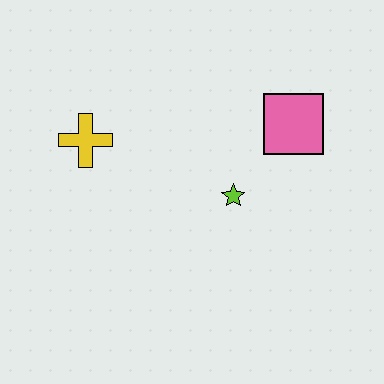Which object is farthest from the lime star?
The yellow cross is farthest from the lime star.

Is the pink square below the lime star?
No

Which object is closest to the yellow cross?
The lime star is closest to the yellow cross.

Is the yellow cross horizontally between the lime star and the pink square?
No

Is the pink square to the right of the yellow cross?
Yes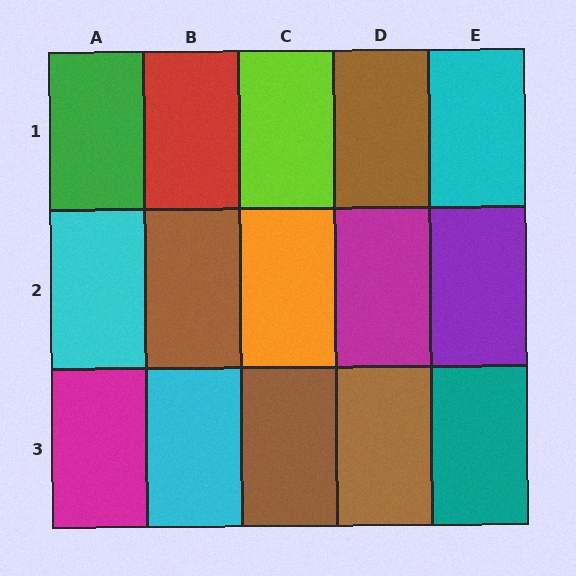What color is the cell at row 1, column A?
Green.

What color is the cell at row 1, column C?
Lime.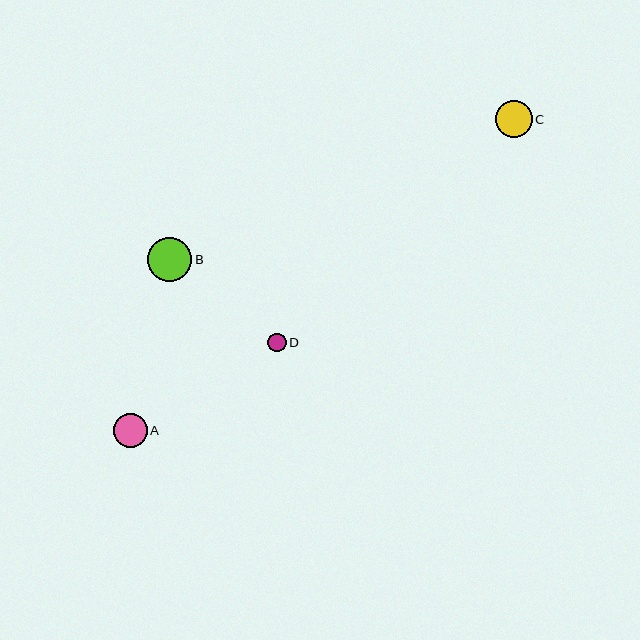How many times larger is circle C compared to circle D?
Circle C is approximately 2.0 times the size of circle D.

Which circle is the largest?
Circle B is the largest with a size of approximately 44 pixels.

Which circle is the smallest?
Circle D is the smallest with a size of approximately 19 pixels.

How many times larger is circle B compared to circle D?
Circle B is approximately 2.4 times the size of circle D.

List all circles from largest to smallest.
From largest to smallest: B, C, A, D.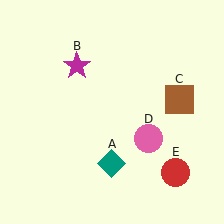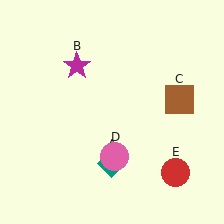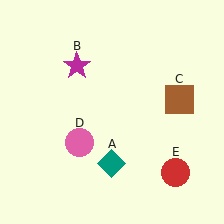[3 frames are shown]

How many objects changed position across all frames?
1 object changed position: pink circle (object D).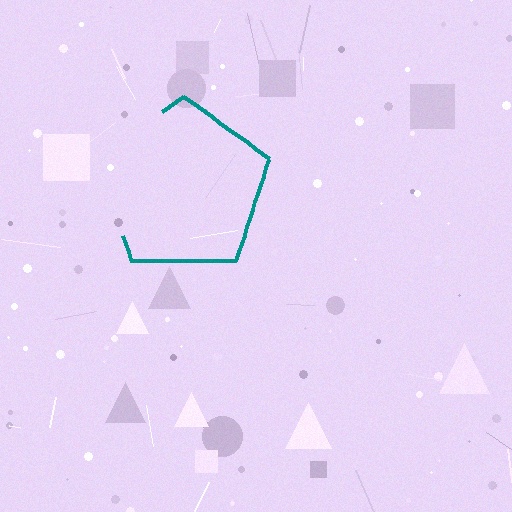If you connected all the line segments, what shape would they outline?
They would outline a pentagon.